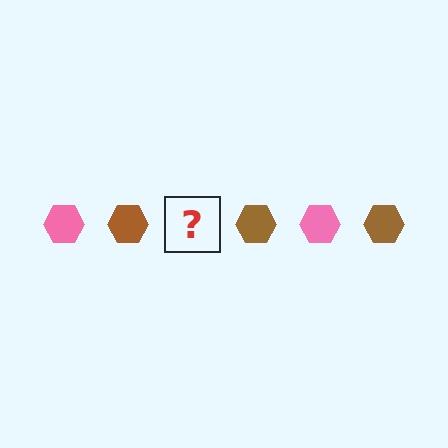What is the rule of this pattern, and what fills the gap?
The rule is that the pattern cycles through pink, brown hexagons. The gap should be filled with a pink hexagon.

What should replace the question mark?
The question mark should be replaced with a pink hexagon.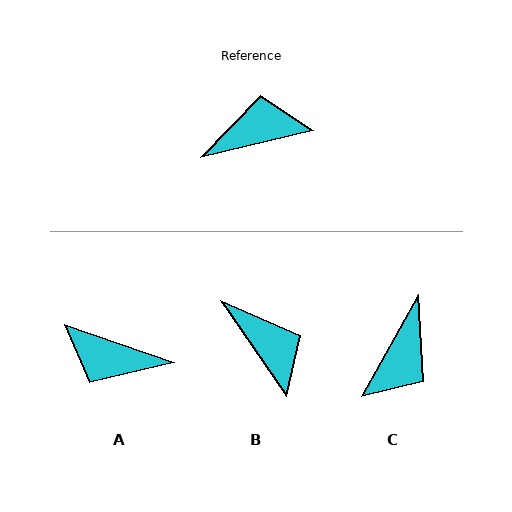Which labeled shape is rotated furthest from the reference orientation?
A, about 147 degrees away.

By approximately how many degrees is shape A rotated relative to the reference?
Approximately 147 degrees counter-clockwise.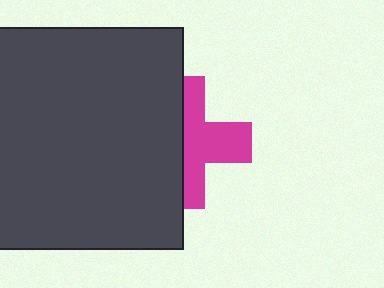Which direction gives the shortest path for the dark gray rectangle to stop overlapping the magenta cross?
Moving left gives the shortest separation.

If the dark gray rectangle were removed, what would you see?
You would see the complete magenta cross.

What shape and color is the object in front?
The object in front is a dark gray rectangle.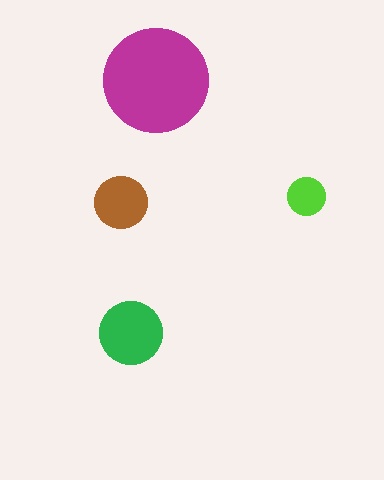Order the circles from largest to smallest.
the magenta one, the green one, the brown one, the lime one.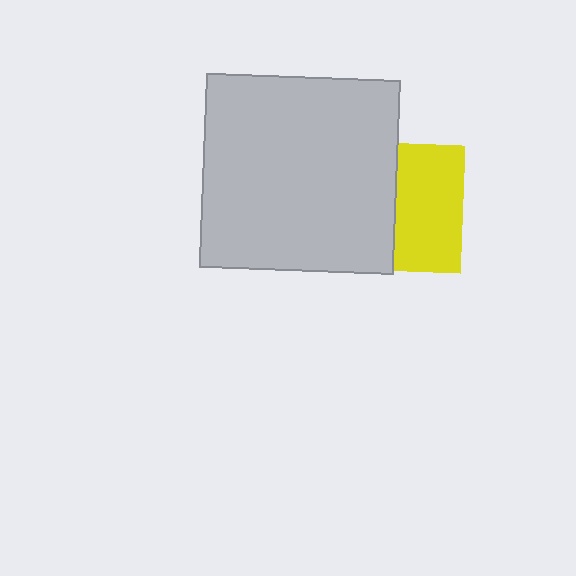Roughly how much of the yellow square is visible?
About half of it is visible (roughly 52%).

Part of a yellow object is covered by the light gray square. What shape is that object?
It is a square.